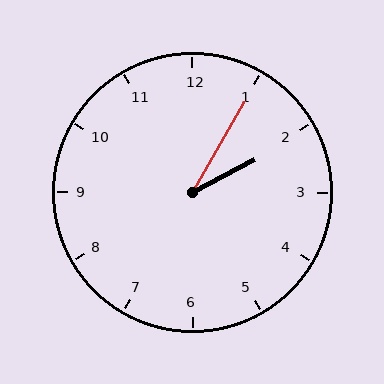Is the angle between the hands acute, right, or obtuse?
It is acute.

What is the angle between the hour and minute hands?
Approximately 32 degrees.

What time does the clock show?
2:05.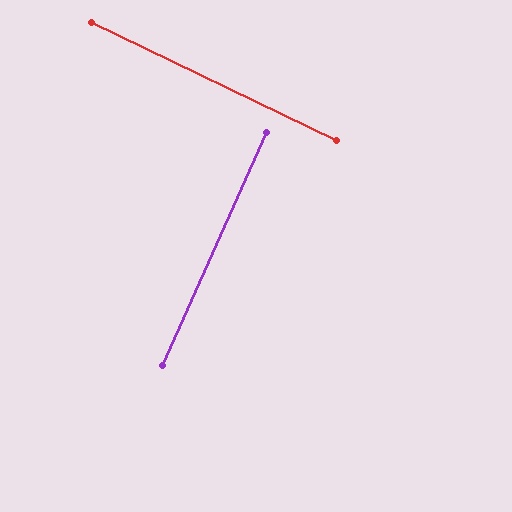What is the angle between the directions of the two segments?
Approximately 88 degrees.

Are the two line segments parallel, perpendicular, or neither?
Perpendicular — they meet at approximately 88°.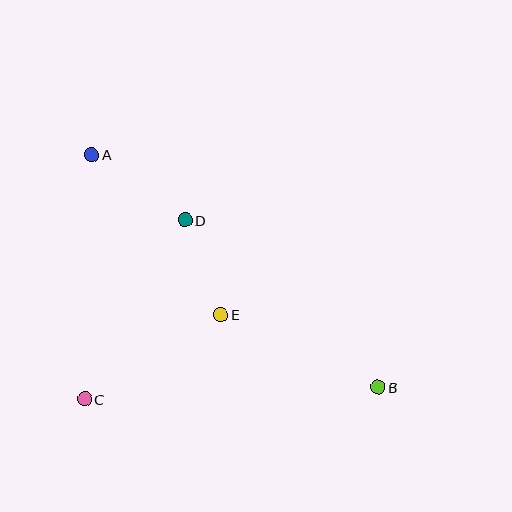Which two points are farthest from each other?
Points A and B are farthest from each other.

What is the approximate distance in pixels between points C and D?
The distance between C and D is approximately 205 pixels.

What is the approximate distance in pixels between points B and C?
The distance between B and C is approximately 294 pixels.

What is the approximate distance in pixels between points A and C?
The distance between A and C is approximately 245 pixels.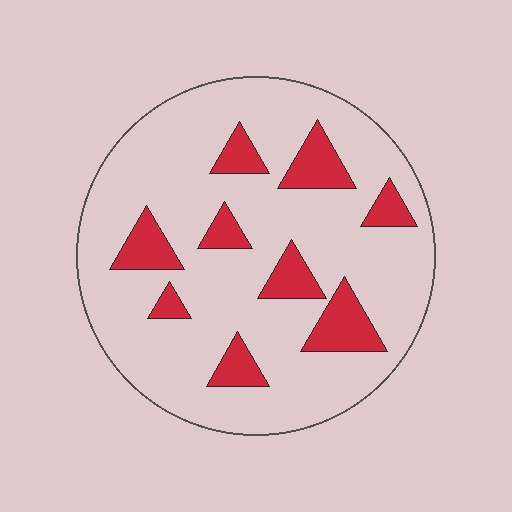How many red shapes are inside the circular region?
9.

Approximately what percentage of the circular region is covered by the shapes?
Approximately 20%.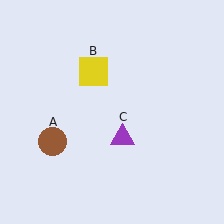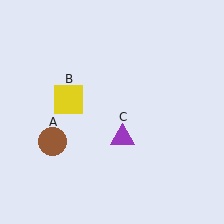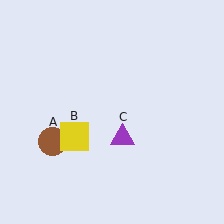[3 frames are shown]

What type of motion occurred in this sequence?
The yellow square (object B) rotated counterclockwise around the center of the scene.